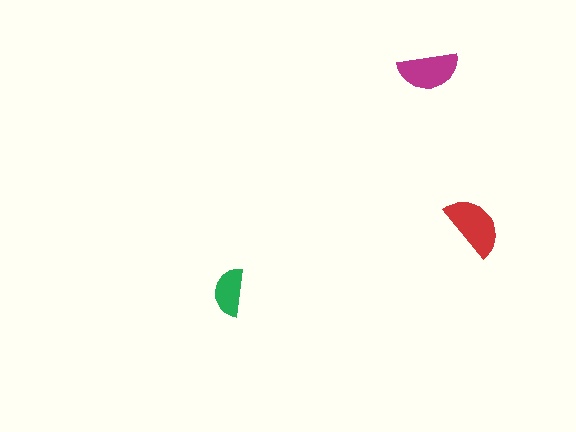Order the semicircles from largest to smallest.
the red one, the magenta one, the green one.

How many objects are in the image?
There are 3 objects in the image.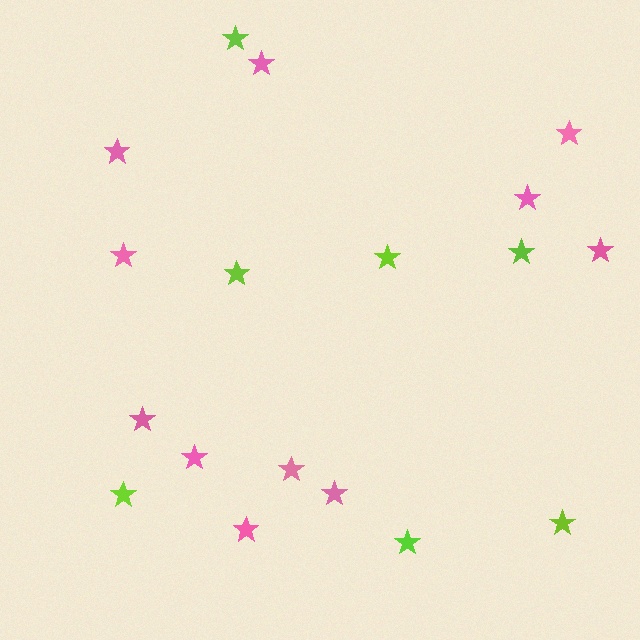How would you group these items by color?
There are 2 groups: one group of lime stars (7) and one group of pink stars (11).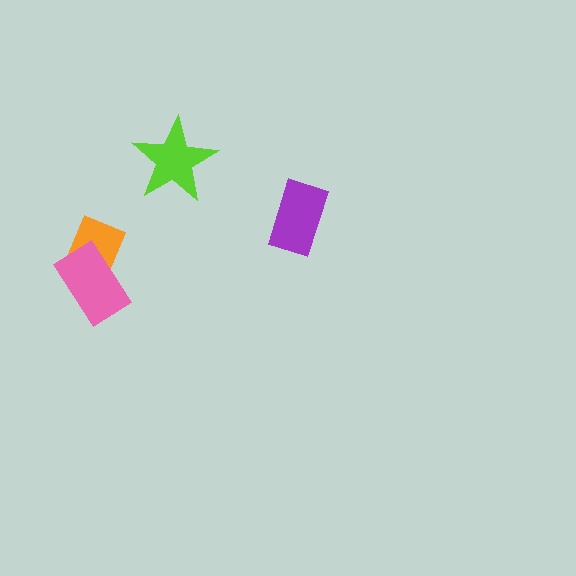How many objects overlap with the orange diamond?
1 object overlaps with the orange diamond.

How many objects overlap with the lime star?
0 objects overlap with the lime star.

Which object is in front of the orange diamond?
The pink rectangle is in front of the orange diamond.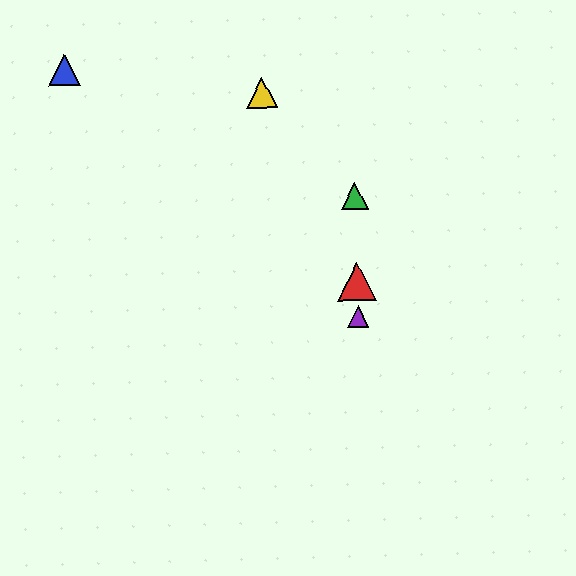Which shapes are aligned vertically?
The red triangle, the green triangle, the purple triangle are aligned vertically.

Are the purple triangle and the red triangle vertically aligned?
Yes, both are at x≈358.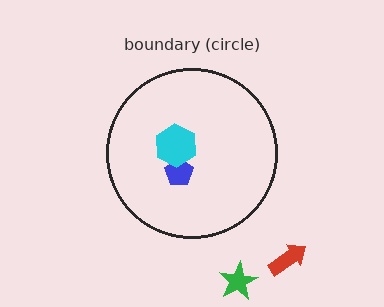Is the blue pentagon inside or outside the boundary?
Inside.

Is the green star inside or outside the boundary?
Outside.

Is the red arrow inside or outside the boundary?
Outside.